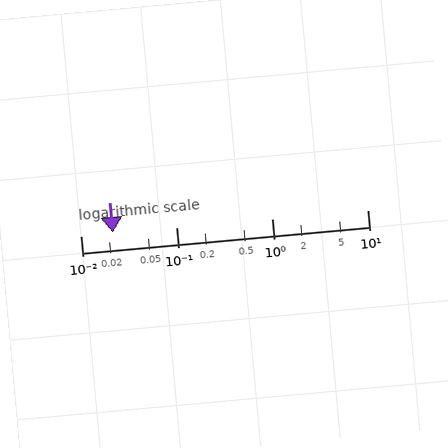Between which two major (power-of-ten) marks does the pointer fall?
The pointer is between 0.01 and 0.1.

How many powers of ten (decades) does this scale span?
The scale spans 3 decades, from 0.01 to 10.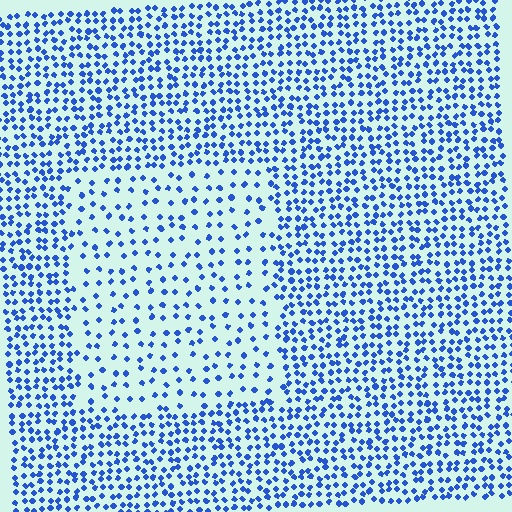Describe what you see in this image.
The image contains small blue elements arranged at two different densities. A rectangle-shaped region is visible where the elements are less densely packed than the surrounding area.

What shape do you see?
I see a rectangle.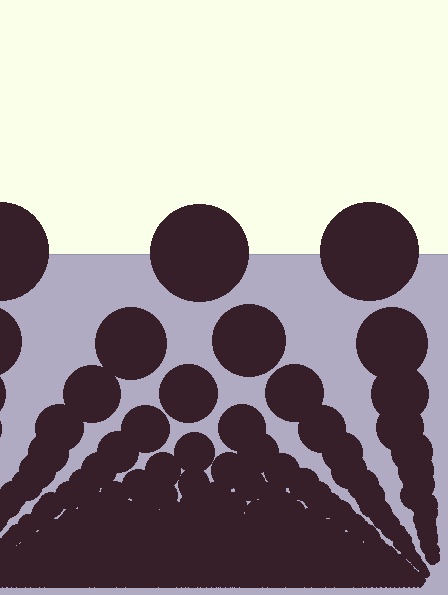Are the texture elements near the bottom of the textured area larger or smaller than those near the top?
Smaller. The gradient is inverted — elements near the bottom are smaller and denser.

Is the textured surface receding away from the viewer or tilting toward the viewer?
The surface appears to tilt toward the viewer. Texture elements get larger and sparser toward the top.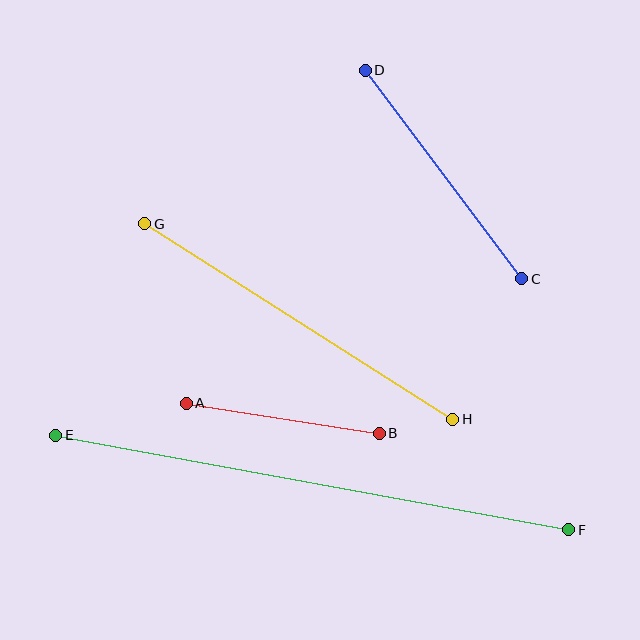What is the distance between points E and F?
The distance is approximately 522 pixels.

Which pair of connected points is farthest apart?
Points E and F are farthest apart.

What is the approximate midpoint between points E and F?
The midpoint is at approximately (312, 482) pixels.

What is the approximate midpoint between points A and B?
The midpoint is at approximately (283, 418) pixels.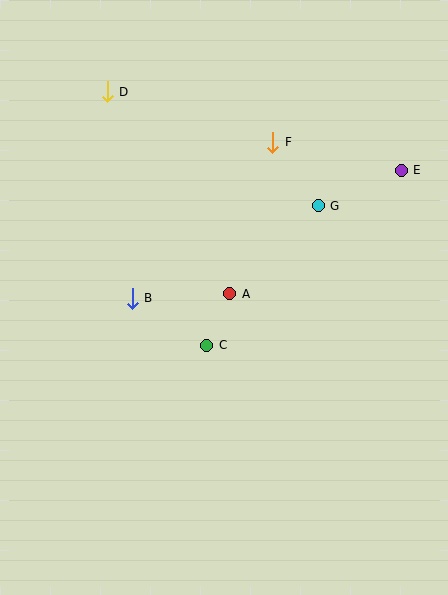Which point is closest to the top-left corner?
Point D is closest to the top-left corner.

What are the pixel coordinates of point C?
Point C is at (207, 345).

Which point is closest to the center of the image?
Point A at (230, 294) is closest to the center.